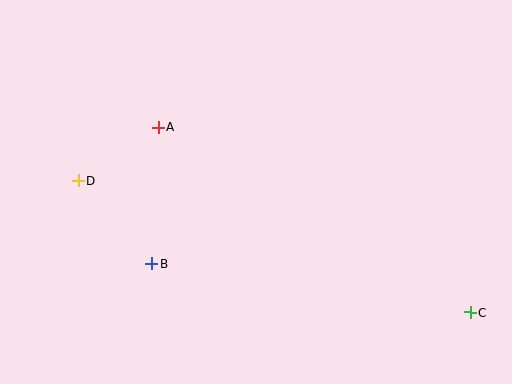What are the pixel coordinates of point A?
Point A is at (158, 127).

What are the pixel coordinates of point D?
Point D is at (78, 181).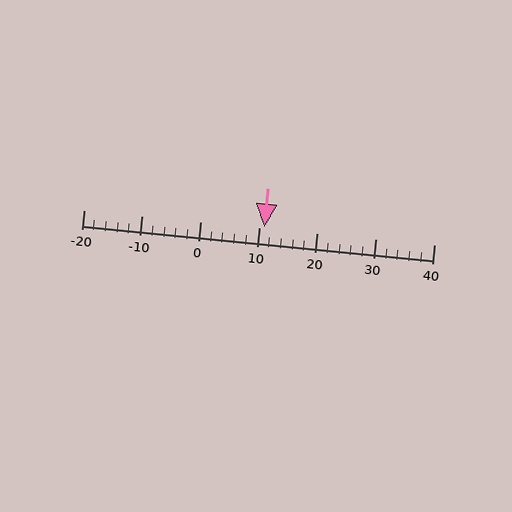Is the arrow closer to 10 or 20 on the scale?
The arrow is closer to 10.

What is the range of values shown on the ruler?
The ruler shows values from -20 to 40.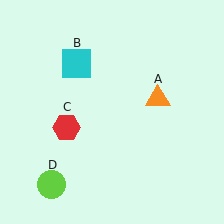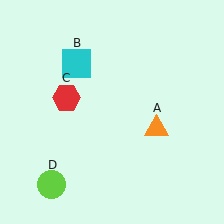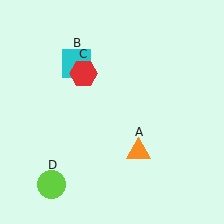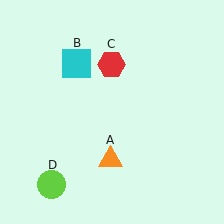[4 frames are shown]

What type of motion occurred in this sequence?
The orange triangle (object A), red hexagon (object C) rotated clockwise around the center of the scene.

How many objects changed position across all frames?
2 objects changed position: orange triangle (object A), red hexagon (object C).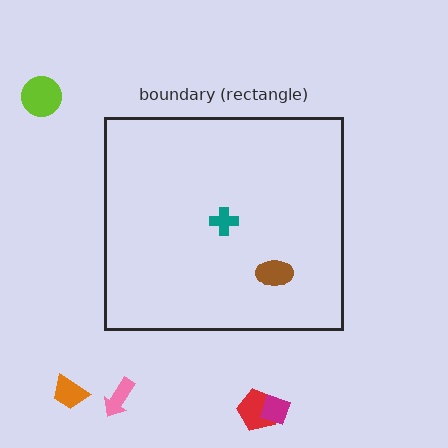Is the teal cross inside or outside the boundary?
Inside.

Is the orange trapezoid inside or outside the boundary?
Outside.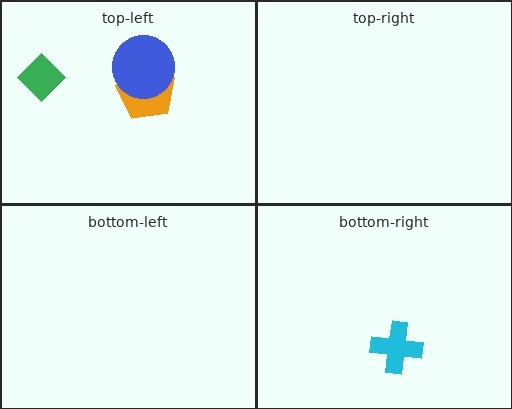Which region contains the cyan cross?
The bottom-right region.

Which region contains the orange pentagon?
The top-left region.